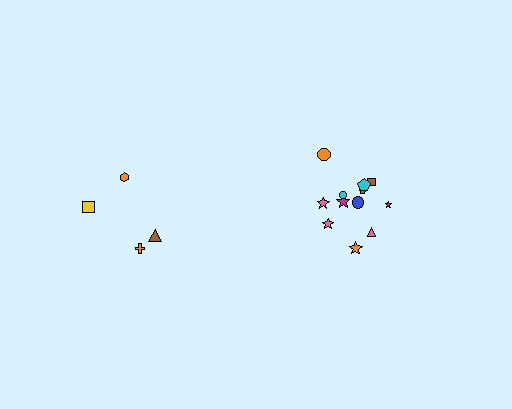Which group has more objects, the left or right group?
The right group.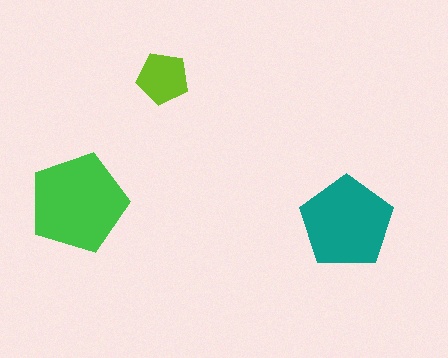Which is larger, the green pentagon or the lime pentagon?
The green one.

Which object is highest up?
The lime pentagon is topmost.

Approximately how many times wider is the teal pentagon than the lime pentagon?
About 2 times wider.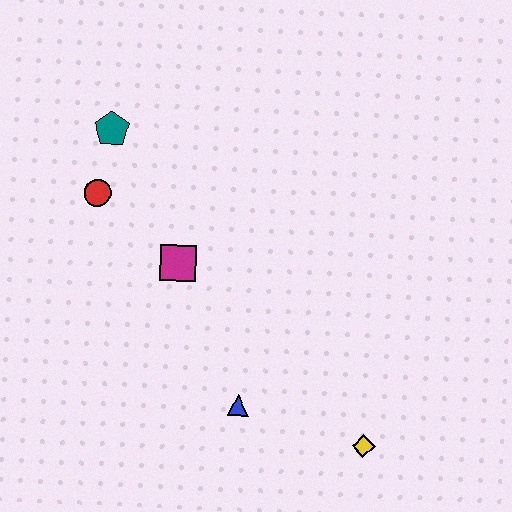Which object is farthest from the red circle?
The yellow diamond is farthest from the red circle.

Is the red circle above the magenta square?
Yes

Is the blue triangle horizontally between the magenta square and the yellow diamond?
Yes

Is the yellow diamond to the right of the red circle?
Yes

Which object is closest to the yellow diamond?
The blue triangle is closest to the yellow diamond.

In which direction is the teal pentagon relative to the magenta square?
The teal pentagon is above the magenta square.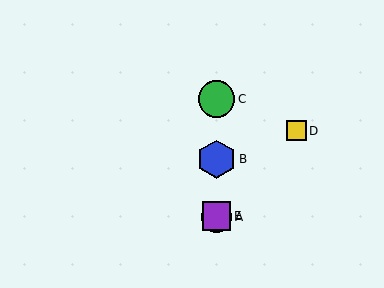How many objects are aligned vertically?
4 objects (A, B, C, E) are aligned vertically.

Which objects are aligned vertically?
Objects A, B, C, E are aligned vertically.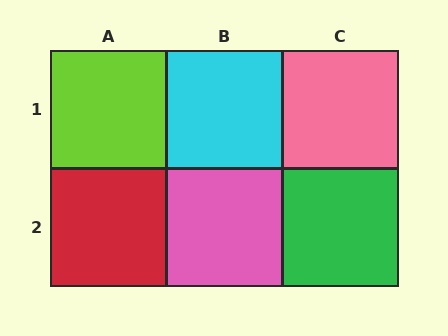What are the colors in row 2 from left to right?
Red, pink, green.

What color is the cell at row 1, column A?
Lime.